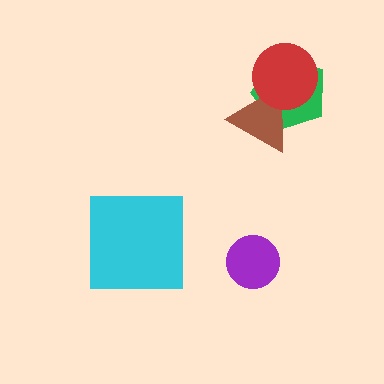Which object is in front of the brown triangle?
The red circle is in front of the brown triangle.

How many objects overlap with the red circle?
2 objects overlap with the red circle.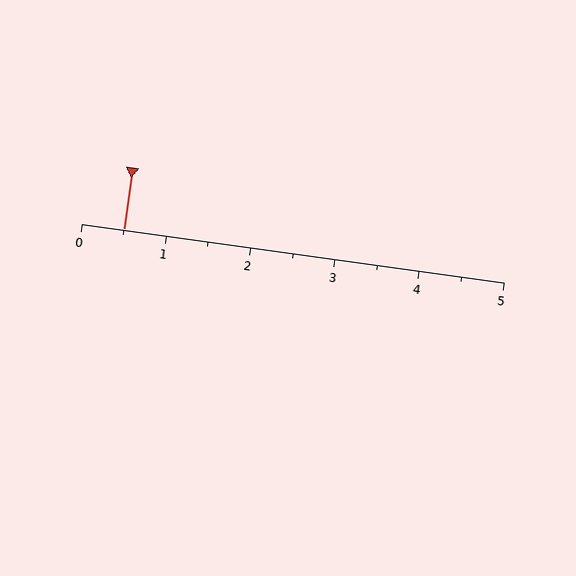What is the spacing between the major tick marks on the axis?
The major ticks are spaced 1 apart.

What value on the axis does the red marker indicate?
The marker indicates approximately 0.5.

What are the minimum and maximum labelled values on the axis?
The axis runs from 0 to 5.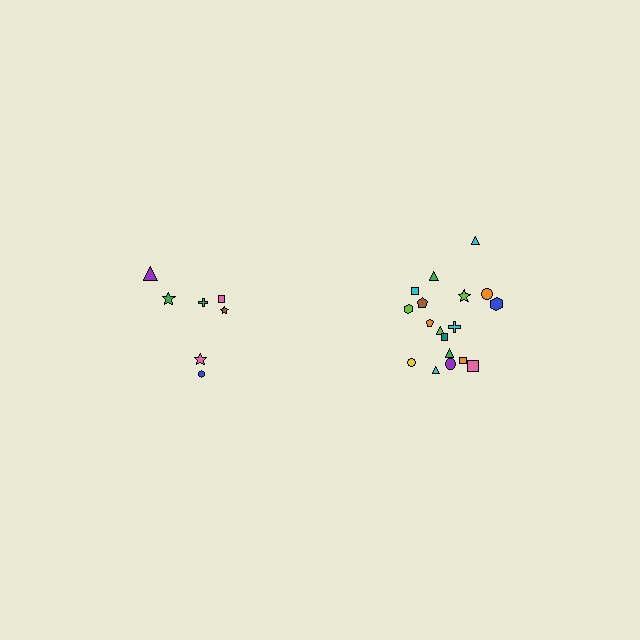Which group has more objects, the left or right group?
The right group.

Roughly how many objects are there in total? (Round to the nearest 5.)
Roughly 25 objects in total.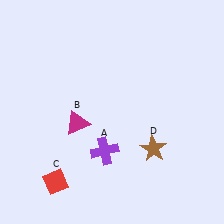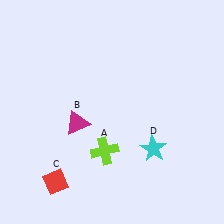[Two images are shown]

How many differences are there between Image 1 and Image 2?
There are 2 differences between the two images.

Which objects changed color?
A changed from purple to lime. D changed from brown to cyan.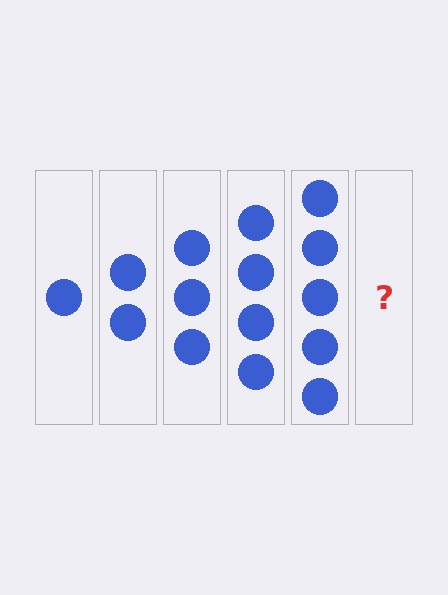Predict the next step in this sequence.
The next step is 6 circles.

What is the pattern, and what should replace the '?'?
The pattern is that each step adds one more circle. The '?' should be 6 circles.